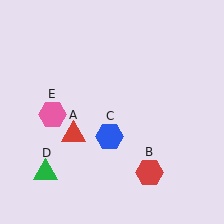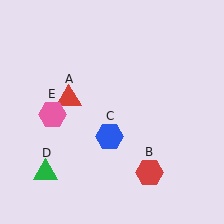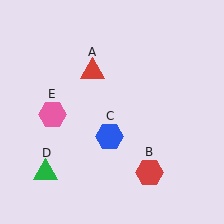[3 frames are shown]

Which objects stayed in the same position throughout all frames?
Red hexagon (object B) and blue hexagon (object C) and green triangle (object D) and pink hexagon (object E) remained stationary.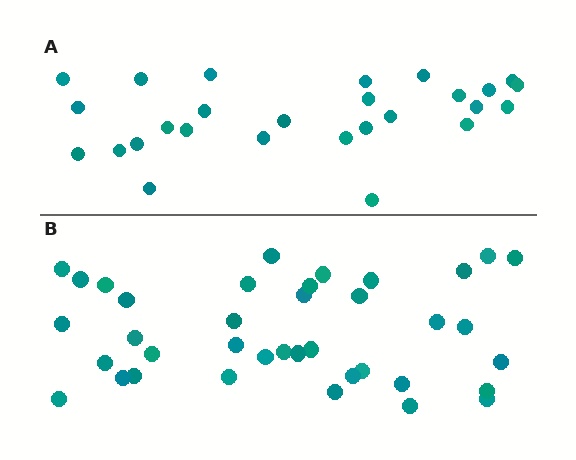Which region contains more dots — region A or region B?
Region B (the bottom region) has more dots.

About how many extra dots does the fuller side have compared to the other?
Region B has roughly 12 or so more dots than region A.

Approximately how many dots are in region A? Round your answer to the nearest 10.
About 30 dots. (The exact count is 27, which rounds to 30.)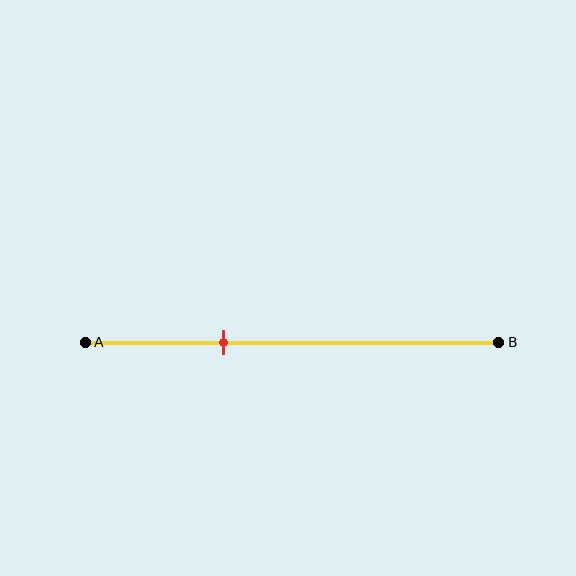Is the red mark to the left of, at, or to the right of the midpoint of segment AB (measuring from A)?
The red mark is to the left of the midpoint of segment AB.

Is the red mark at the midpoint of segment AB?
No, the mark is at about 35% from A, not at the 50% midpoint.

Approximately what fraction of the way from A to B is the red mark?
The red mark is approximately 35% of the way from A to B.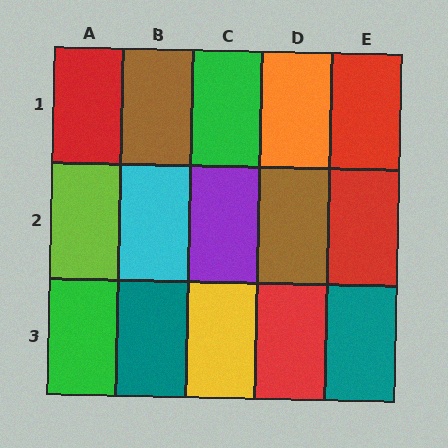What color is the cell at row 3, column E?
Teal.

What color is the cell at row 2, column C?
Purple.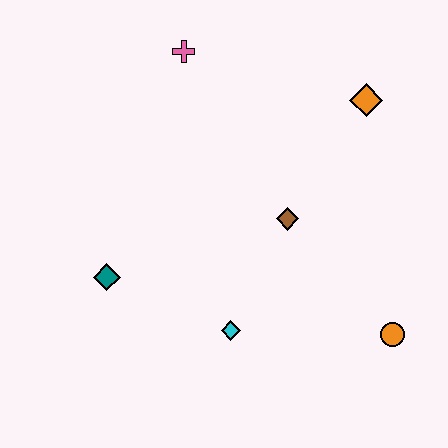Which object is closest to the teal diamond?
The cyan diamond is closest to the teal diamond.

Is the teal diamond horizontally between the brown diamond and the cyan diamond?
No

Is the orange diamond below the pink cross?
Yes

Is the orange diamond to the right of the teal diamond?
Yes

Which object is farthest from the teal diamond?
The orange diamond is farthest from the teal diamond.